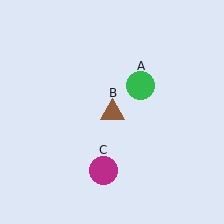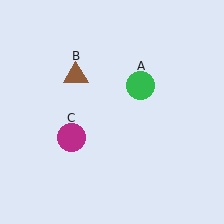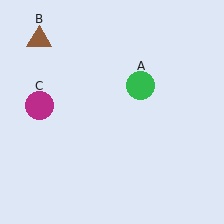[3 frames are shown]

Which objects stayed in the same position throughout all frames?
Green circle (object A) remained stationary.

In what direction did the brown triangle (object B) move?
The brown triangle (object B) moved up and to the left.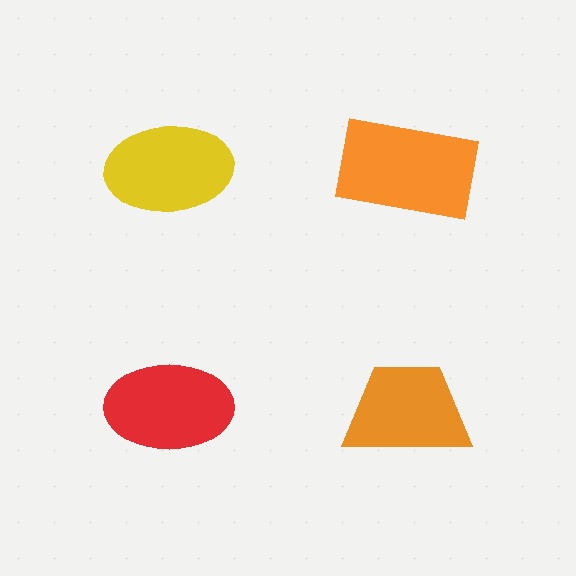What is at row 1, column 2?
An orange rectangle.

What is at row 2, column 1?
A red ellipse.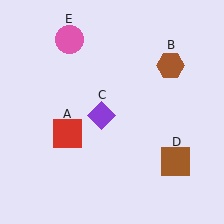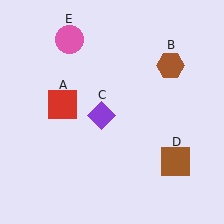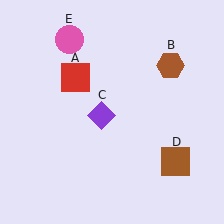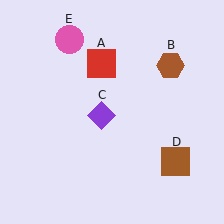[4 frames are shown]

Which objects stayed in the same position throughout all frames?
Brown hexagon (object B) and purple diamond (object C) and brown square (object D) and pink circle (object E) remained stationary.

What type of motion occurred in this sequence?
The red square (object A) rotated clockwise around the center of the scene.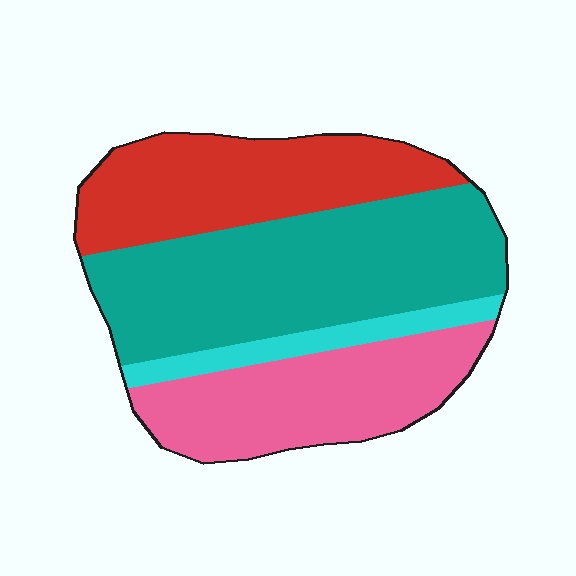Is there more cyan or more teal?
Teal.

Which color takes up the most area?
Teal, at roughly 40%.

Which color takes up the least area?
Cyan, at roughly 10%.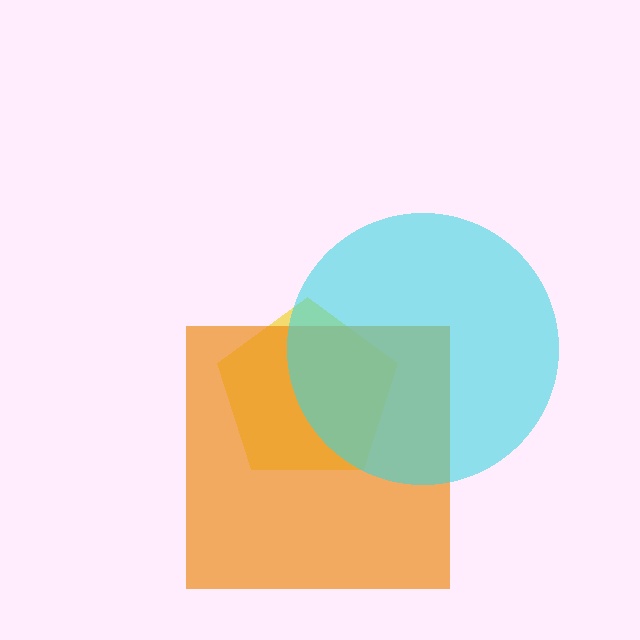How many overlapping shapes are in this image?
There are 3 overlapping shapes in the image.